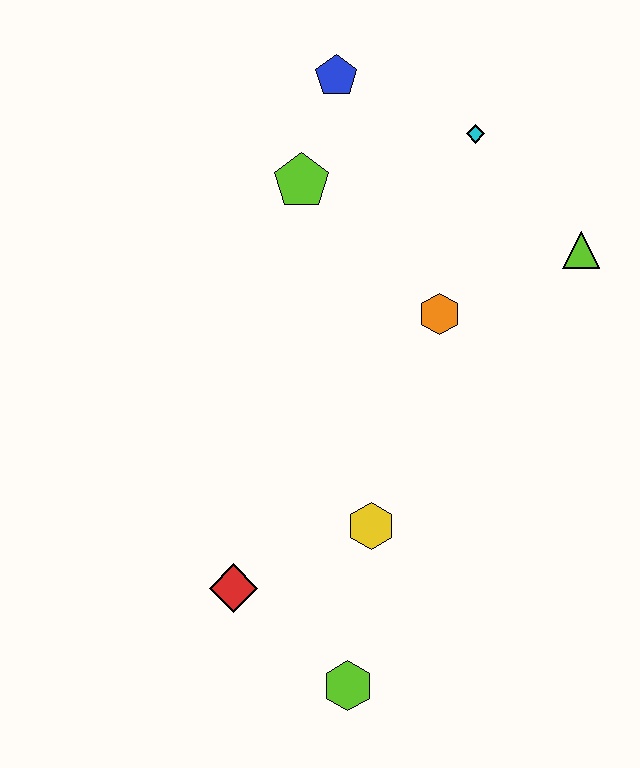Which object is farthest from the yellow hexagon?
The blue pentagon is farthest from the yellow hexagon.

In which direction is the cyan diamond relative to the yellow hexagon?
The cyan diamond is above the yellow hexagon.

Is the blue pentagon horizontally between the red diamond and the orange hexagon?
Yes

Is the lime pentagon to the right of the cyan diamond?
No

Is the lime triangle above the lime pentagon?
No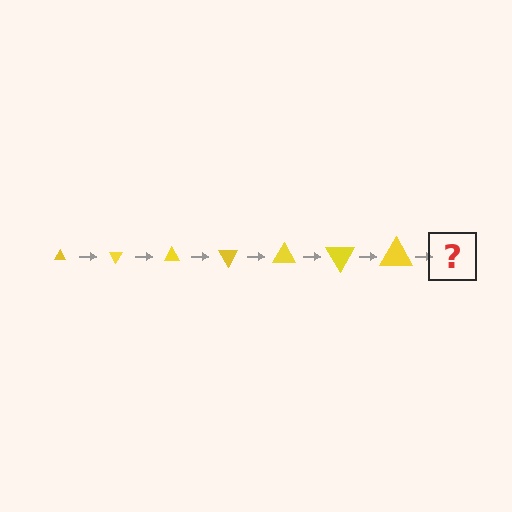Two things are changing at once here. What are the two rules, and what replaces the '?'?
The two rules are that the triangle grows larger each step and it rotates 60 degrees each step. The '?' should be a triangle, larger than the previous one and rotated 420 degrees from the start.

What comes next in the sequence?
The next element should be a triangle, larger than the previous one and rotated 420 degrees from the start.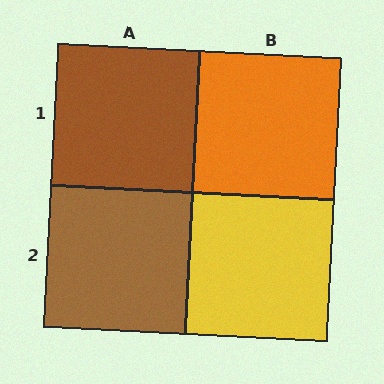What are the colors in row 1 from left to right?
Brown, orange.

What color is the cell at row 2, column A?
Brown.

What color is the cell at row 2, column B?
Yellow.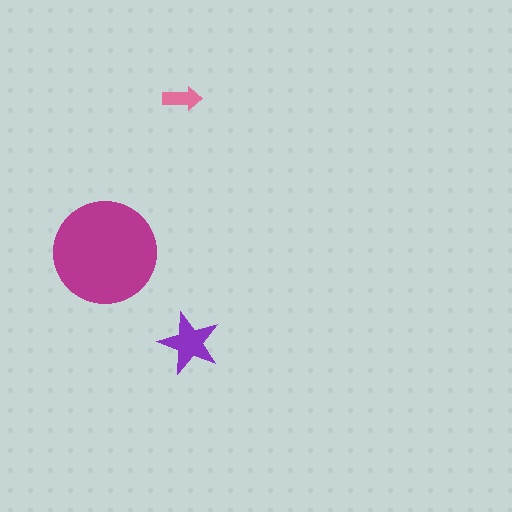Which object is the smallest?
The pink arrow.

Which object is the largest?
The magenta circle.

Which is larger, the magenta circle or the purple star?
The magenta circle.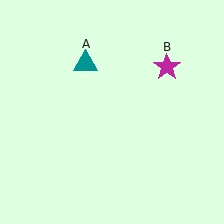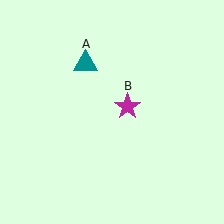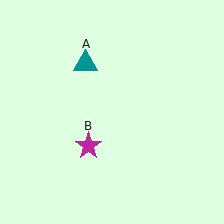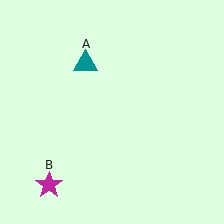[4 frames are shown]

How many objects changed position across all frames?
1 object changed position: magenta star (object B).